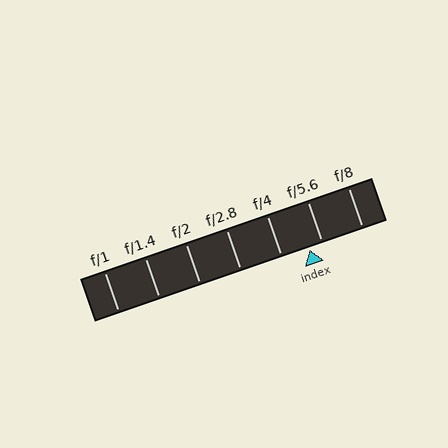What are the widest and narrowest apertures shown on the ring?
The widest aperture shown is f/1 and the narrowest is f/8.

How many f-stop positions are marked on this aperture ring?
There are 7 f-stop positions marked.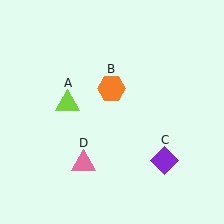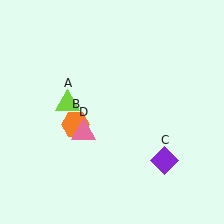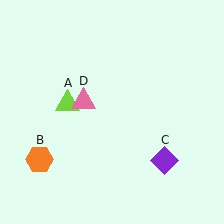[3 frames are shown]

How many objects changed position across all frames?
2 objects changed position: orange hexagon (object B), pink triangle (object D).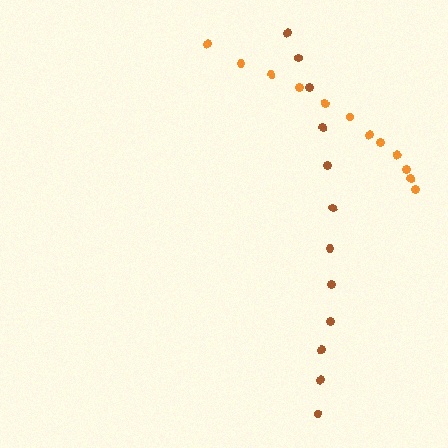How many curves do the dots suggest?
There are 2 distinct paths.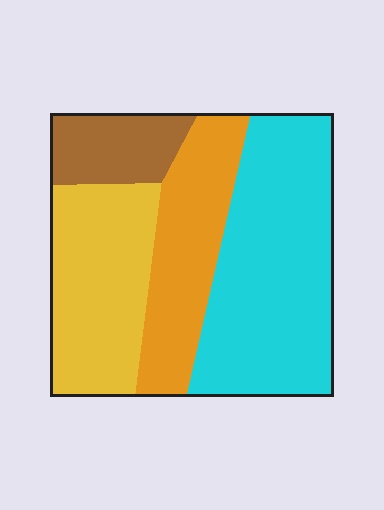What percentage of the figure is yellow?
Yellow covers around 25% of the figure.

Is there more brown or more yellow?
Yellow.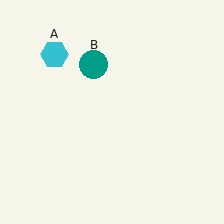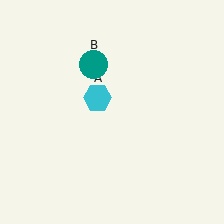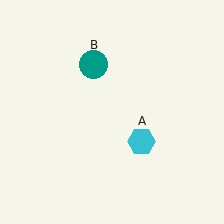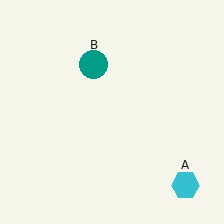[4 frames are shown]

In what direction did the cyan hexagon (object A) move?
The cyan hexagon (object A) moved down and to the right.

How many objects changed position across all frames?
1 object changed position: cyan hexagon (object A).